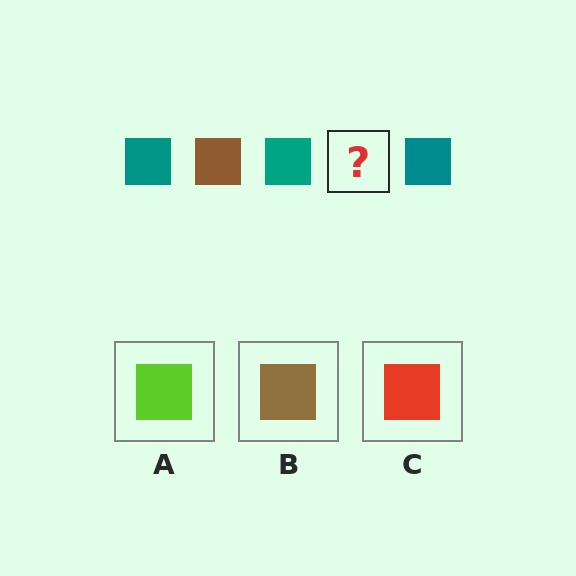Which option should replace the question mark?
Option B.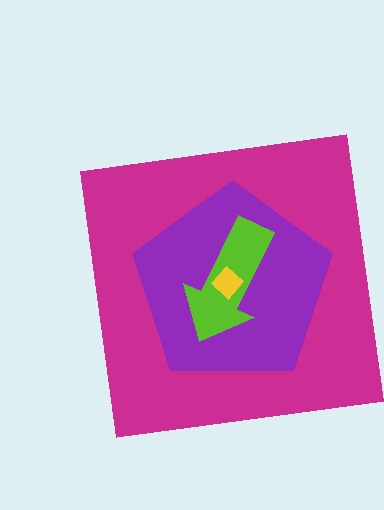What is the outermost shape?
The magenta square.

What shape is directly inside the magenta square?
The purple pentagon.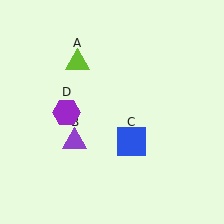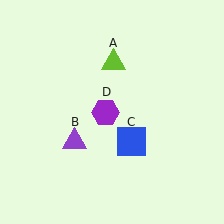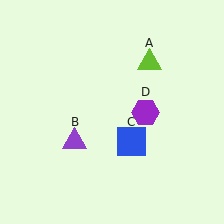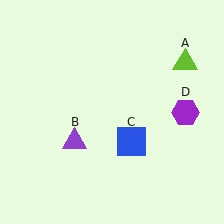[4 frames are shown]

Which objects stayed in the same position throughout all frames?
Purple triangle (object B) and blue square (object C) remained stationary.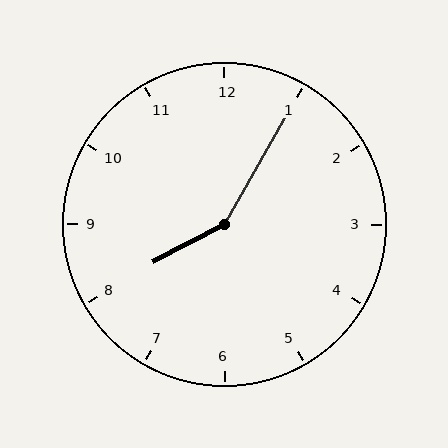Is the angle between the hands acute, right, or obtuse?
It is obtuse.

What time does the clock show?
8:05.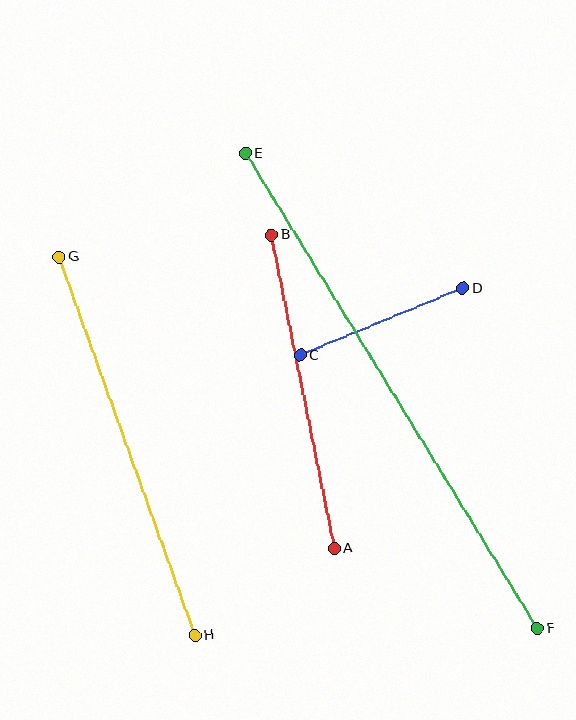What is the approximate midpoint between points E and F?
The midpoint is at approximately (391, 391) pixels.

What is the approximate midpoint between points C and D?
The midpoint is at approximately (381, 322) pixels.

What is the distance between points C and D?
The distance is approximately 176 pixels.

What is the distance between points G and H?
The distance is approximately 402 pixels.